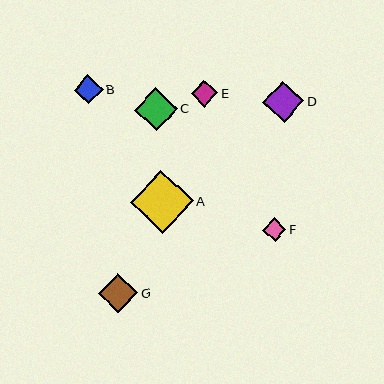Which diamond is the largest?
Diamond A is the largest with a size of approximately 63 pixels.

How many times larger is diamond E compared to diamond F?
Diamond E is approximately 1.1 times the size of diamond F.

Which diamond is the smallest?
Diamond F is the smallest with a size of approximately 23 pixels.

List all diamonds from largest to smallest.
From largest to smallest: A, C, D, G, B, E, F.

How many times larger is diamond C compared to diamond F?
Diamond C is approximately 1.8 times the size of diamond F.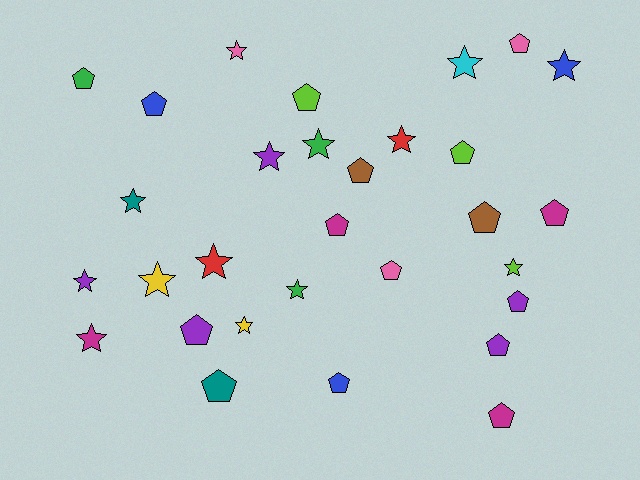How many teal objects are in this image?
There are 2 teal objects.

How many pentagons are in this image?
There are 16 pentagons.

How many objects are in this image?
There are 30 objects.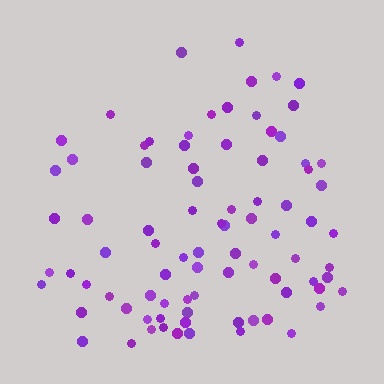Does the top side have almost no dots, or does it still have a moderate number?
Still a moderate number, just noticeably fewer than the bottom.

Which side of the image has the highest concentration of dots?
The bottom.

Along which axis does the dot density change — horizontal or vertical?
Vertical.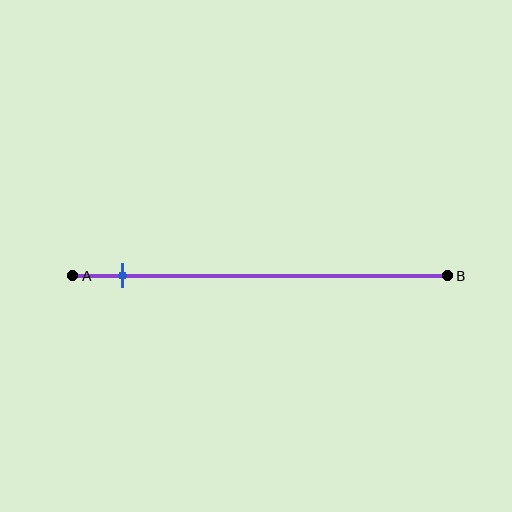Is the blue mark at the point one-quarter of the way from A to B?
No, the mark is at about 15% from A, not at the 25% one-quarter point.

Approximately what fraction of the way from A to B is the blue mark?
The blue mark is approximately 15% of the way from A to B.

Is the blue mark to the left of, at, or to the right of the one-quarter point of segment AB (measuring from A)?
The blue mark is to the left of the one-quarter point of segment AB.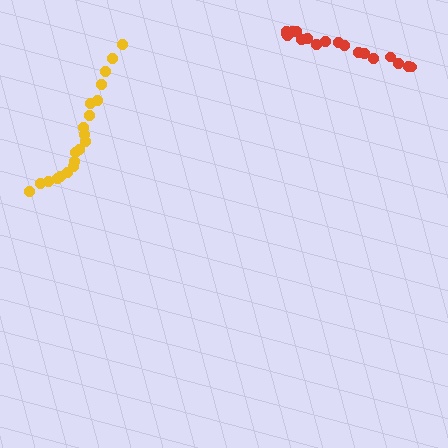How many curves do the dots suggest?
There are 2 distinct paths.